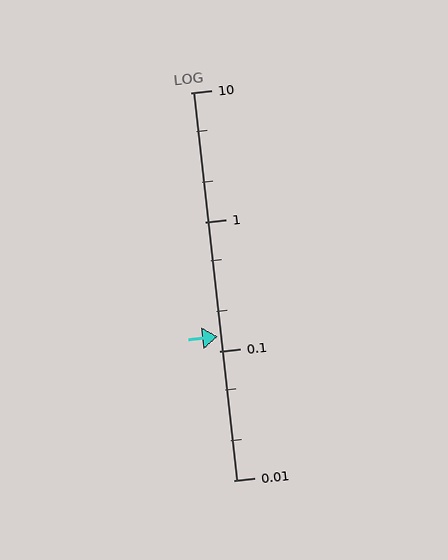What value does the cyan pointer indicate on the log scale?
The pointer indicates approximately 0.13.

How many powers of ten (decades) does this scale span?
The scale spans 3 decades, from 0.01 to 10.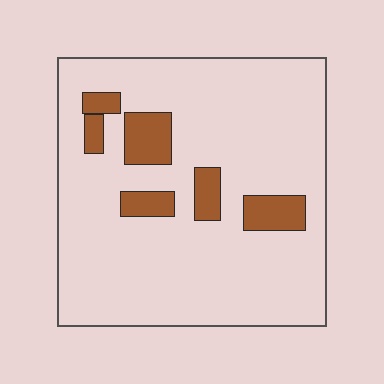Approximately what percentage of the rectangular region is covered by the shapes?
Approximately 15%.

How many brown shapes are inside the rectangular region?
6.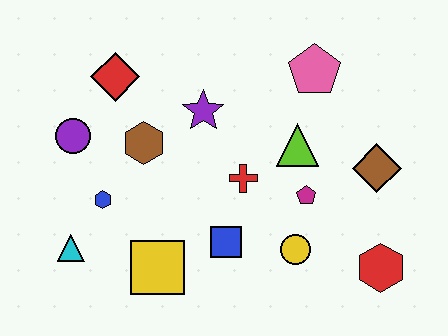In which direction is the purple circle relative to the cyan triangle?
The purple circle is above the cyan triangle.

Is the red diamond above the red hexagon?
Yes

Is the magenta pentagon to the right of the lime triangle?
Yes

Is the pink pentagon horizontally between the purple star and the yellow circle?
No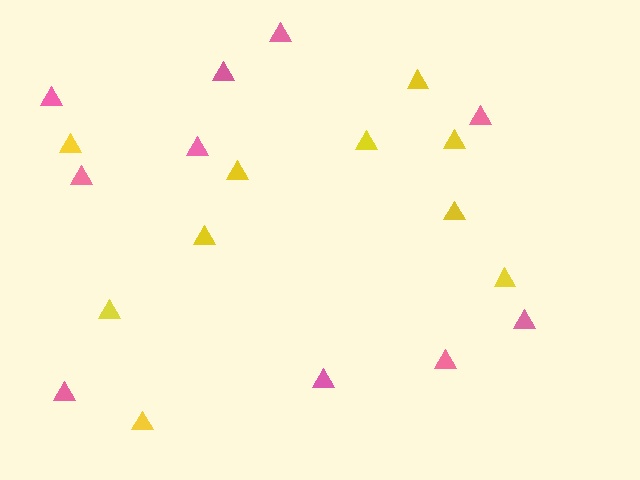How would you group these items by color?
There are 2 groups: one group of pink triangles (10) and one group of yellow triangles (10).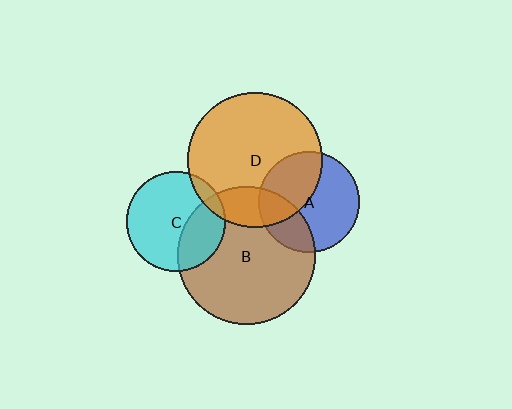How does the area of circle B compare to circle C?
Approximately 1.9 times.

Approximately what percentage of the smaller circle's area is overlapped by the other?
Approximately 25%.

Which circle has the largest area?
Circle B (brown).